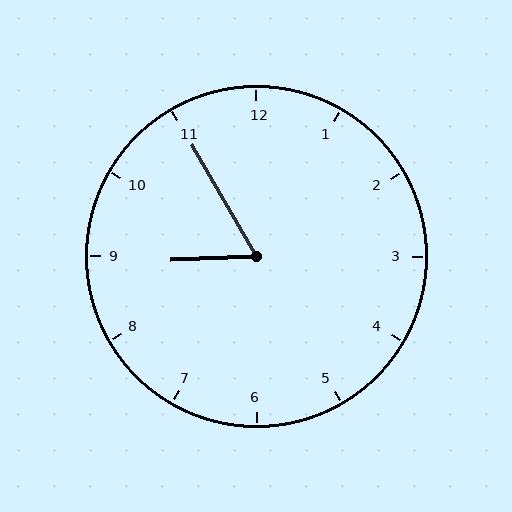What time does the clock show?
8:55.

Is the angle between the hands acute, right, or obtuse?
It is acute.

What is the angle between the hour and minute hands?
Approximately 62 degrees.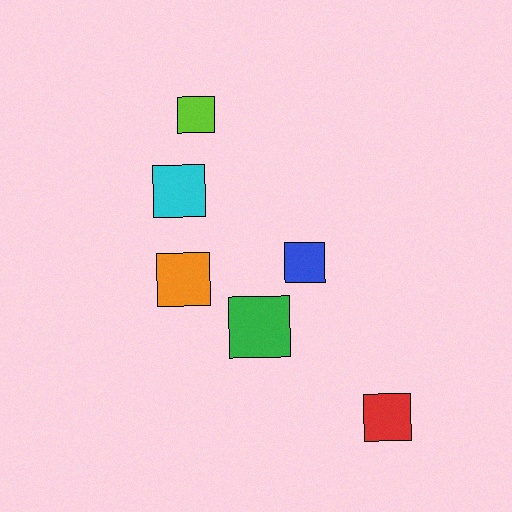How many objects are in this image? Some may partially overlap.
There are 6 objects.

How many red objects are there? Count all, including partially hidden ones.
There is 1 red object.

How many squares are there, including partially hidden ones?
There are 6 squares.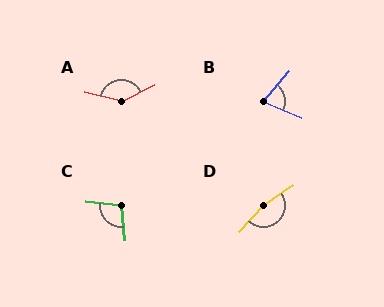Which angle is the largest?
D, at approximately 165 degrees.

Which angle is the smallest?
B, at approximately 71 degrees.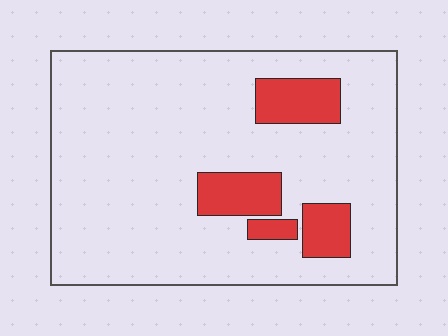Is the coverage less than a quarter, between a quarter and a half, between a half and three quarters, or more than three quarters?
Less than a quarter.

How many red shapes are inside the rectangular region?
4.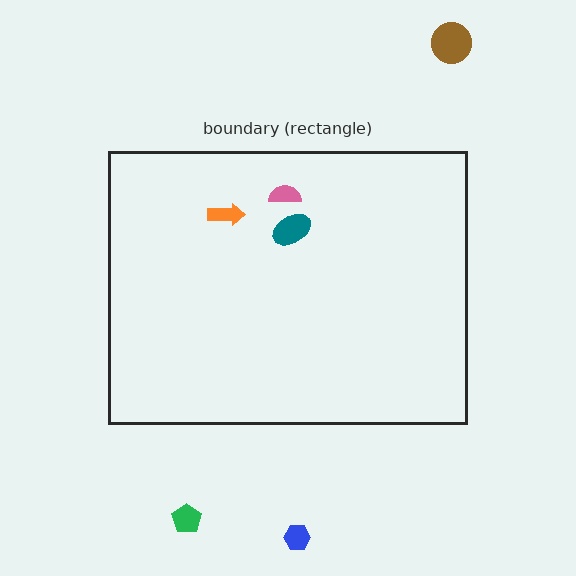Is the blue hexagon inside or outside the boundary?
Outside.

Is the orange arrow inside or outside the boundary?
Inside.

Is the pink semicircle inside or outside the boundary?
Inside.